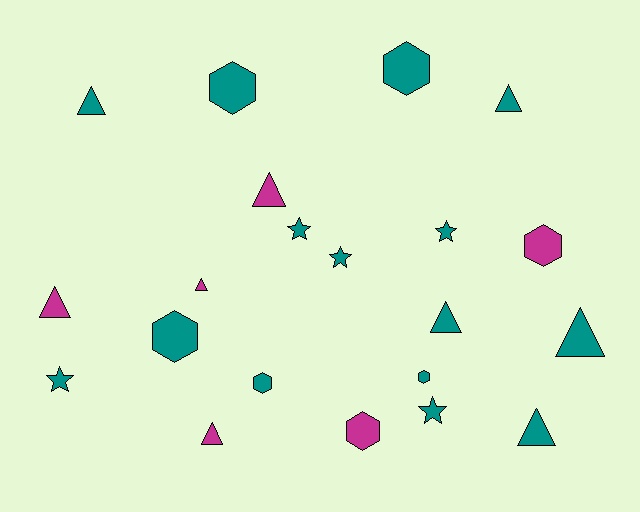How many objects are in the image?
There are 21 objects.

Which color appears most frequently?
Teal, with 15 objects.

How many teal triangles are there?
There are 5 teal triangles.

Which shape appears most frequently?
Triangle, with 9 objects.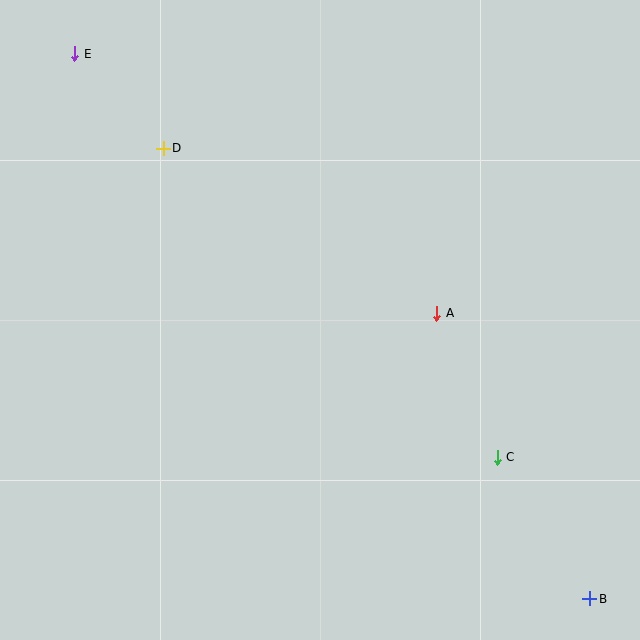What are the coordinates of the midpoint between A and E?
The midpoint between A and E is at (256, 184).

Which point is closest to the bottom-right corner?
Point B is closest to the bottom-right corner.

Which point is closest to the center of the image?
Point A at (437, 313) is closest to the center.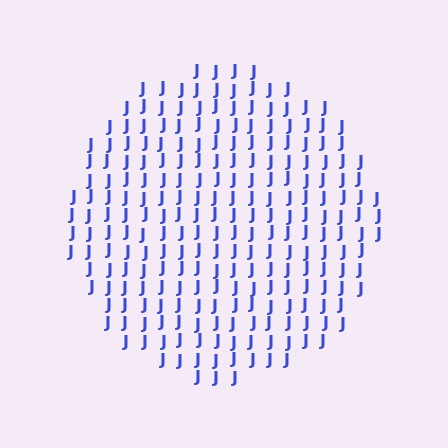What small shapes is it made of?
It is made of small letter J's.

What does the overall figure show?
The overall figure shows a circle.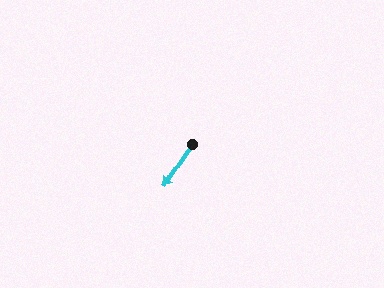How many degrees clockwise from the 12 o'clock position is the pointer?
Approximately 213 degrees.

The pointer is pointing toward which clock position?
Roughly 7 o'clock.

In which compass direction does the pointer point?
Southwest.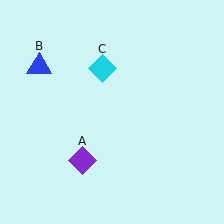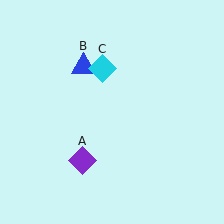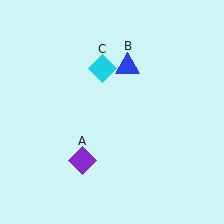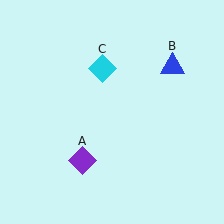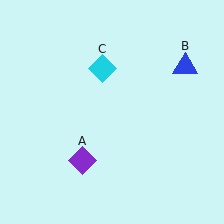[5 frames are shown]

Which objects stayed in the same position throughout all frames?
Purple diamond (object A) and cyan diamond (object C) remained stationary.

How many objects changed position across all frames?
1 object changed position: blue triangle (object B).